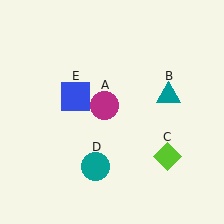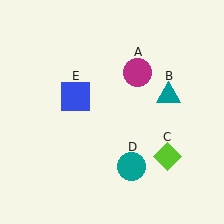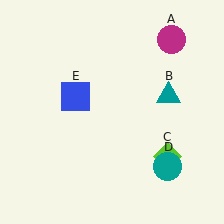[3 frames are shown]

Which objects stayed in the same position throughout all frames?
Teal triangle (object B) and lime diamond (object C) and blue square (object E) remained stationary.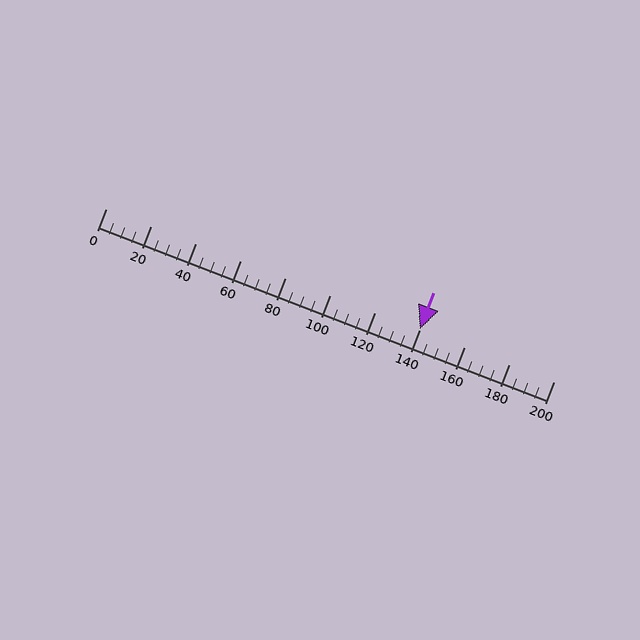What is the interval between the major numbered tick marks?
The major tick marks are spaced 20 units apart.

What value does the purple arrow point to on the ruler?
The purple arrow points to approximately 140.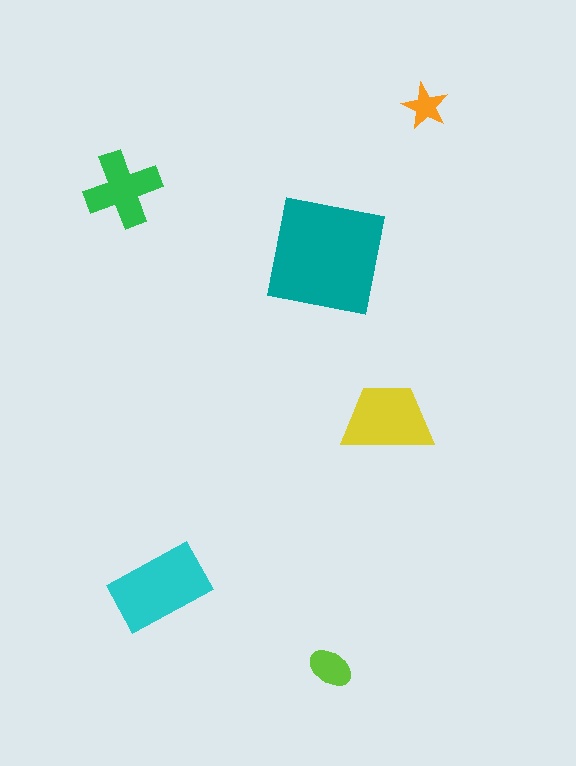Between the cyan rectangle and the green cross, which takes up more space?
The cyan rectangle.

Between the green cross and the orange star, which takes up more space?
The green cross.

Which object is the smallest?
The orange star.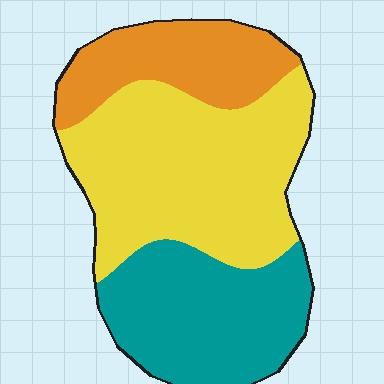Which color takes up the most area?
Yellow, at roughly 45%.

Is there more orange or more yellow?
Yellow.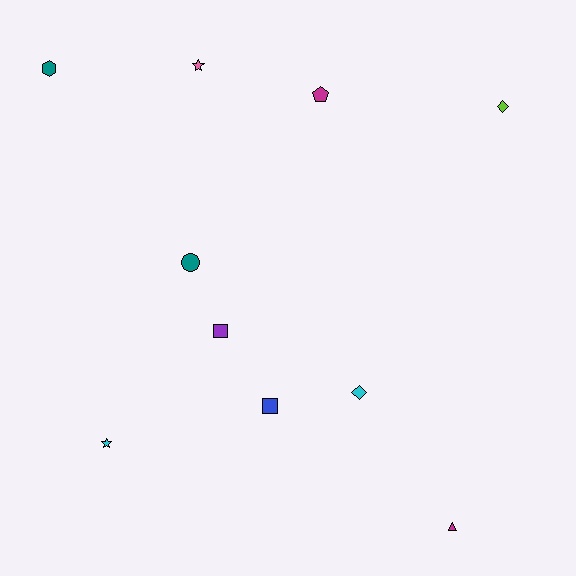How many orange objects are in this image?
There are no orange objects.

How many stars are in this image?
There are 2 stars.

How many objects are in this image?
There are 10 objects.